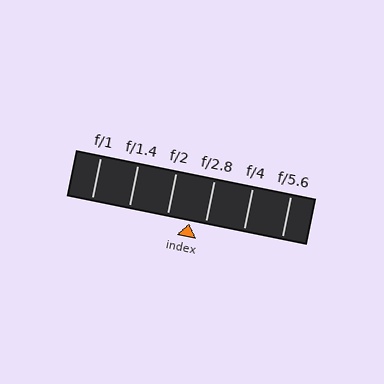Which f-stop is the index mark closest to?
The index mark is closest to f/2.8.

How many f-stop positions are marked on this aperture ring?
There are 6 f-stop positions marked.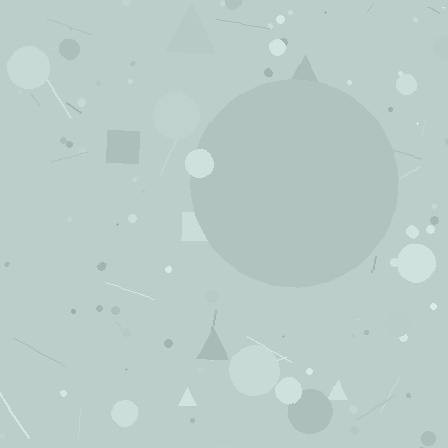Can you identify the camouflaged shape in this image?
The camouflaged shape is a circle.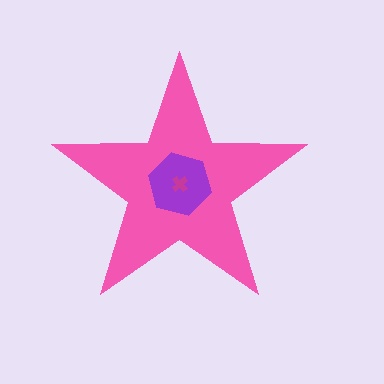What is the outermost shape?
The pink star.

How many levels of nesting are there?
3.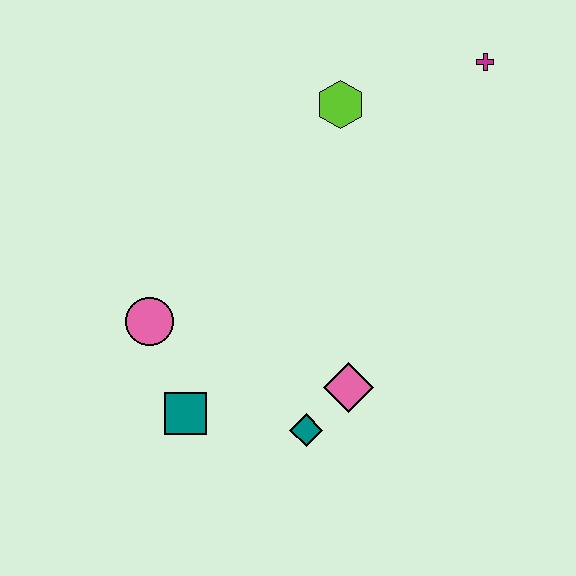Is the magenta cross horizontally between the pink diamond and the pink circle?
No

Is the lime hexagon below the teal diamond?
No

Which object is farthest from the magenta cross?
The teal square is farthest from the magenta cross.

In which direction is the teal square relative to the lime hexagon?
The teal square is below the lime hexagon.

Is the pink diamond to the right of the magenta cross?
No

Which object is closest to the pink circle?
The teal square is closest to the pink circle.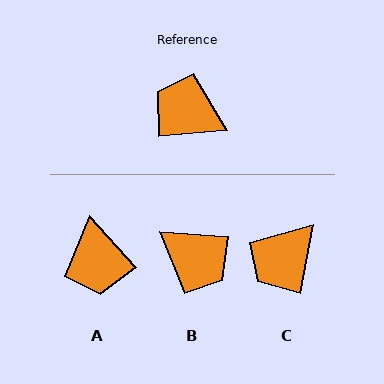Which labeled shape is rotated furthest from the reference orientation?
B, about 171 degrees away.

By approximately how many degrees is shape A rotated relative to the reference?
Approximately 127 degrees counter-clockwise.